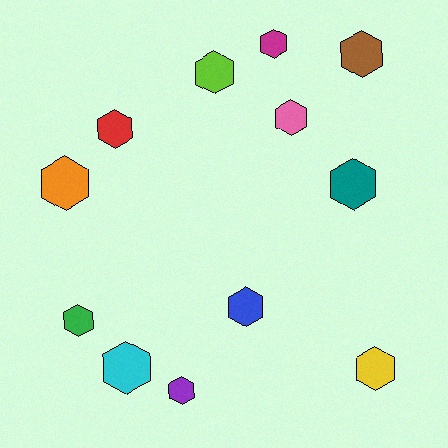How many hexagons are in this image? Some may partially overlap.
There are 12 hexagons.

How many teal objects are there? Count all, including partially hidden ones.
There is 1 teal object.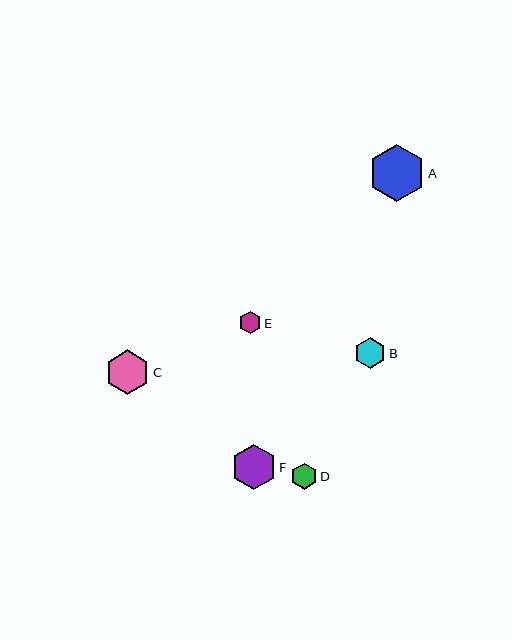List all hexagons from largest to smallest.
From largest to smallest: A, C, F, B, D, E.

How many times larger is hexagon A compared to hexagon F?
Hexagon A is approximately 1.3 times the size of hexagon F.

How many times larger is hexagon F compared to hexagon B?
Hexagon F is approximately 1.4 times the size of hexagon B.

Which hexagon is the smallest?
Hexagon E is the smallest with a size of approximately 22 pixels.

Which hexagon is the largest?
Hexagon A is the largest with a size of approximately 57 pixels.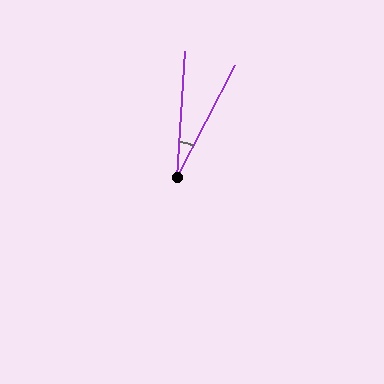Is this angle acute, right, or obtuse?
It is acute.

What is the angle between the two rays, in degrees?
Approximately 23 degrees.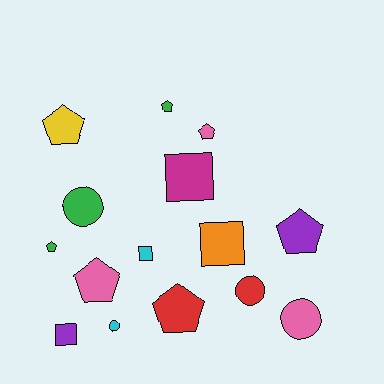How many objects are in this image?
There are 15 objects.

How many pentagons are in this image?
There are 7 pentagons.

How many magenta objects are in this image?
There is 1 magenta object.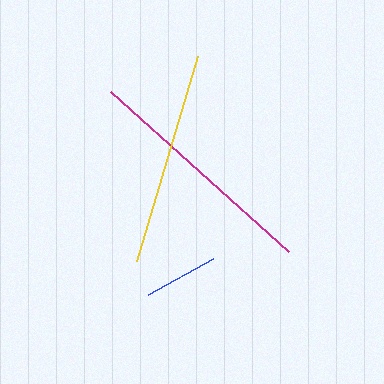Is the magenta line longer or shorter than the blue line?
The magenta line is longer than the blue line.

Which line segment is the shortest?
The blue line is the shortest at approximately 74 pixels.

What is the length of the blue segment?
The blue segment is approximately 74 pixels long.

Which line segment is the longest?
The magenta line is the longest at approximately 239 pixels.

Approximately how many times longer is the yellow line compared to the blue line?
The yellow line is approximately 2.9 times the length of the blue line.